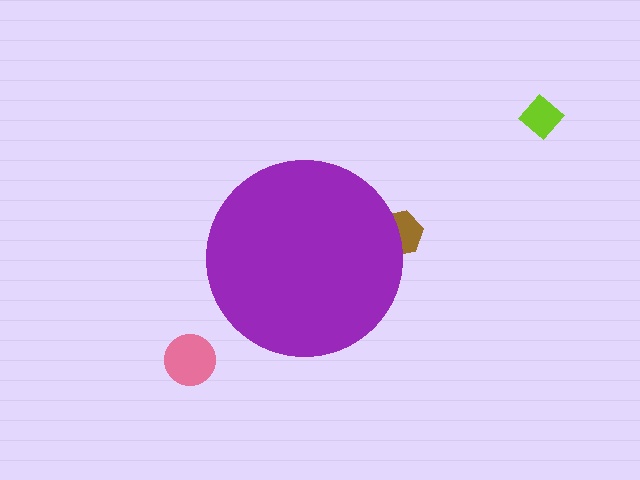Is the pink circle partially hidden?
No, the pink circle is fully visible.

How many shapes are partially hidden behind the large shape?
1 shape is partially hidden.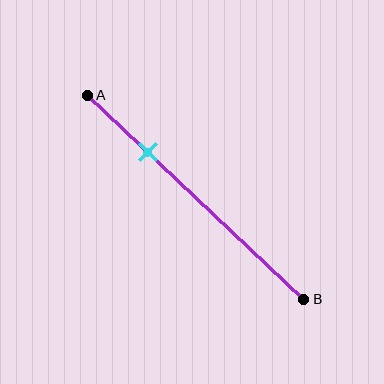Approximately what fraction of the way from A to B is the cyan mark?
The cyan mark is approximately 30% of the way from A to B.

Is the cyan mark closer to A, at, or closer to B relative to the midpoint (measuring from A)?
The cyan mark is closer to point A than the midpoint of segment AB.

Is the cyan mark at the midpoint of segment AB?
No, the mark is at about 30% from A, not at the 50% midpoint.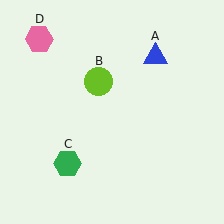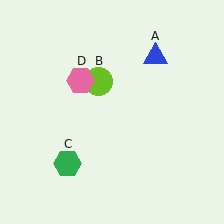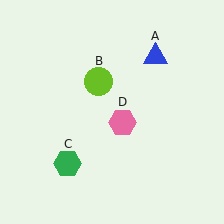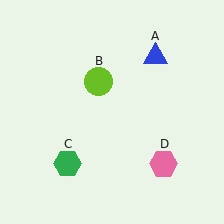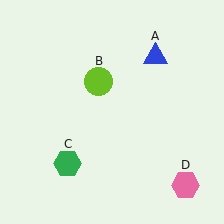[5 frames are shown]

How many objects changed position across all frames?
1 object changed position: pink hexagon (object D).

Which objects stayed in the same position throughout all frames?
Blue triangle (object A) and lime circle (object B) and green hexagon (object C) remained stationary.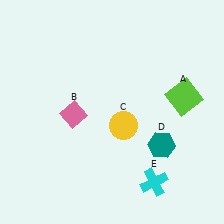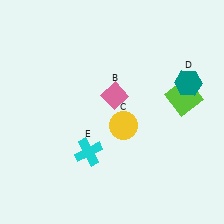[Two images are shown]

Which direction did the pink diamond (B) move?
The pink diamond (B) moved right.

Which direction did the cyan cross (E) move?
The cyan cross (E) moved left.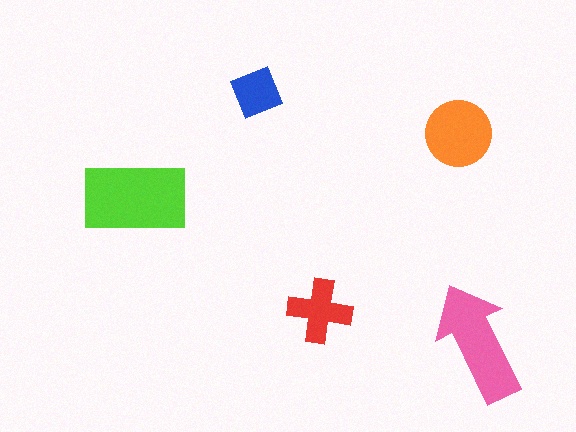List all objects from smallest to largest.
The blue diamond, the red cross, the orange circle, the pink arrow, the lime rectangle.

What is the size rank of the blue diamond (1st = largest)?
5th.